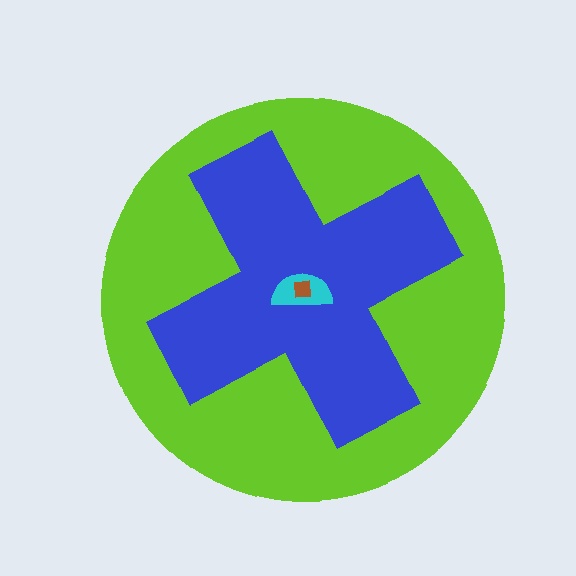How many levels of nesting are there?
4.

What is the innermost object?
The brown square.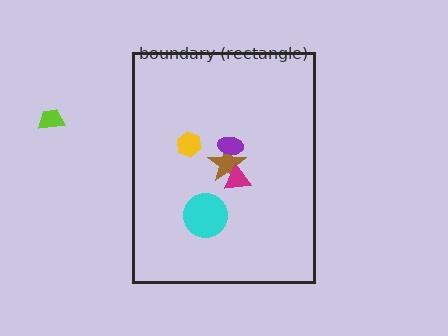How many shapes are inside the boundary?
5 inside, 1 outside.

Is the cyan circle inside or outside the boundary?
Inside.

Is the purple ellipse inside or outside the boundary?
Inside.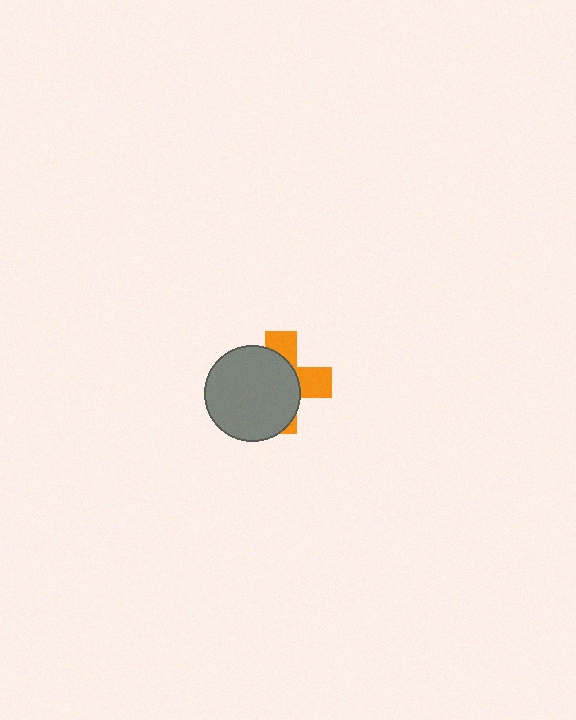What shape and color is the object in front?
The object in front is a gray circle.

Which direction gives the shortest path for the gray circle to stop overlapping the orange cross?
Moving left gives the shortest separation.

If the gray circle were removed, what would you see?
You would see the complete orange cross.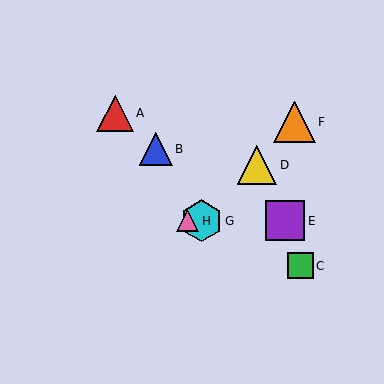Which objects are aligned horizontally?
Objects E, G, H are aligned horizontally.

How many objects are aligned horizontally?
3 objects (E, G, H) are aligned horizontally.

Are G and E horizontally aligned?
Yes, both are at y≈221.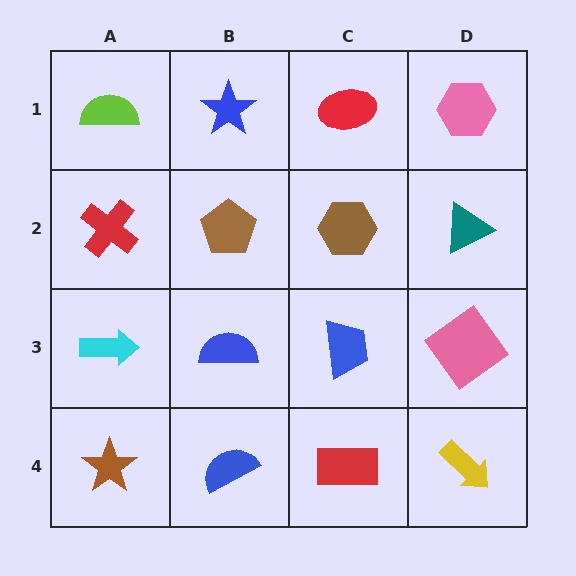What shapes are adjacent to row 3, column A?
A red cross (row 2, column A), a brown star (row 4, column A), a blue semicircle (row 3, column B).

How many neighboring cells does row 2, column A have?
3.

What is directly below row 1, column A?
A red cross.